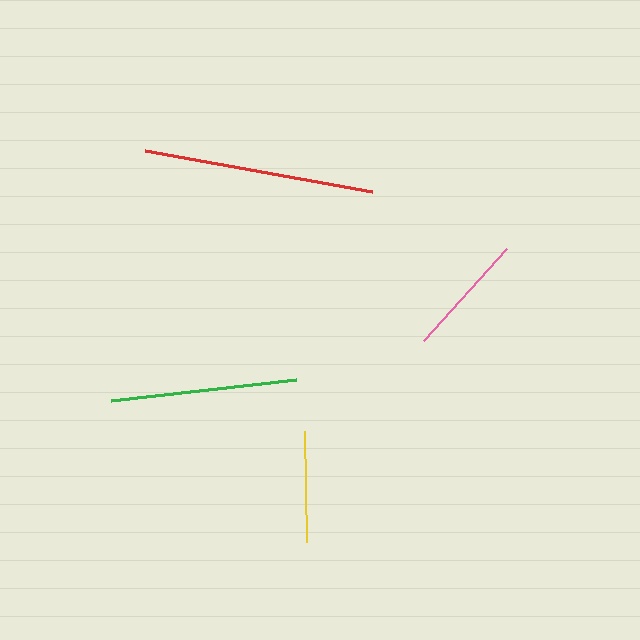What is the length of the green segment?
The green segment is approximately 186 pixels long.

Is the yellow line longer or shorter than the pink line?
The pink line is longer than the yellow line.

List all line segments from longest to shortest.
From longest to shortest: red, green, pink, yellow.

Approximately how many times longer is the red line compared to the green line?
The red line is approximately 1.2 times the length of the green line.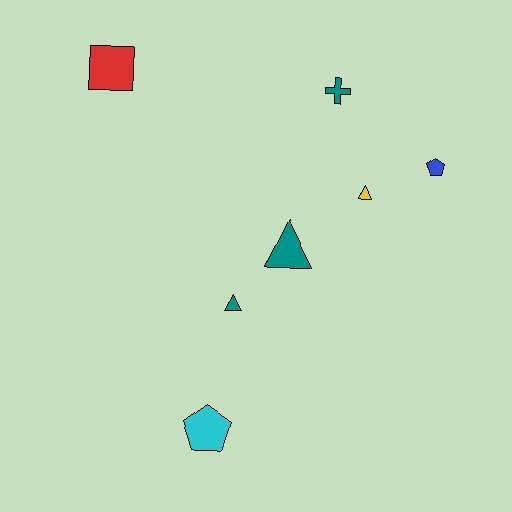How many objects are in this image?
There are 7 objects.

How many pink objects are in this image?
There are no pink objects.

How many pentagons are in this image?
There are 2 pentagons.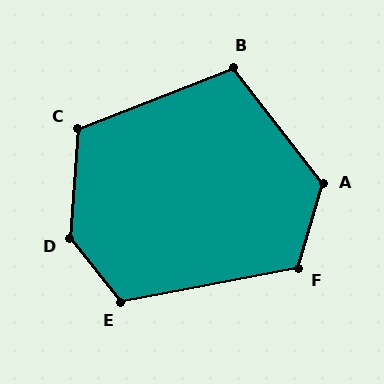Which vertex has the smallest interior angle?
B, at approximately 106 degrees.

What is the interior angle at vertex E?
Approximately 118 degrees (obtuse).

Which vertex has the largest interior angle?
D, at approximately 137 degrees.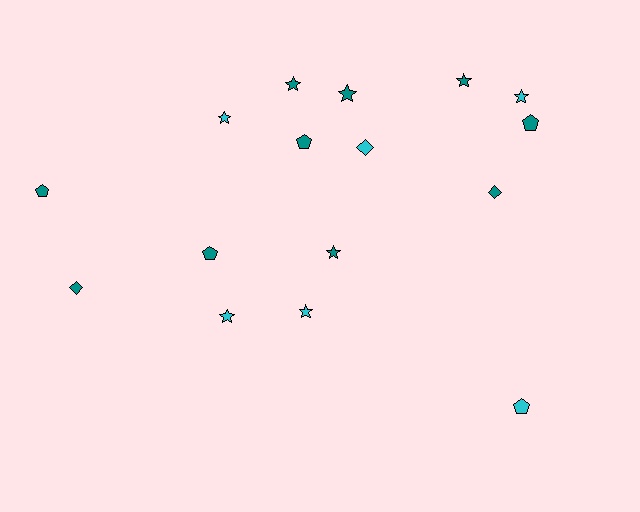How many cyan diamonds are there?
There is 1 cyan diamond.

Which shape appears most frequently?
Star, with 8 objects.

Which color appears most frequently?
Teal, with 10 objects.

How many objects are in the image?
There are 16 objects.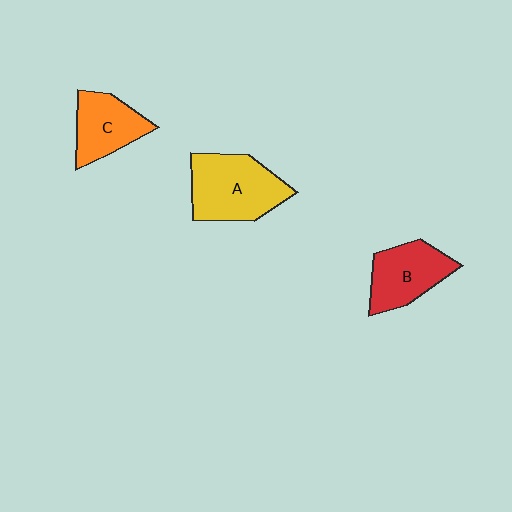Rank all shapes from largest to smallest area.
From largest to smallest: A (yellow), B (red), C (orange).